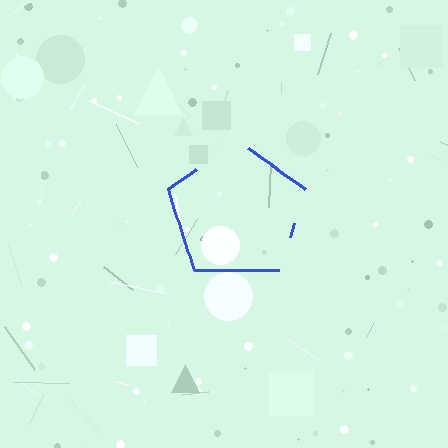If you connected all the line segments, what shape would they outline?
They would outline a pentagon.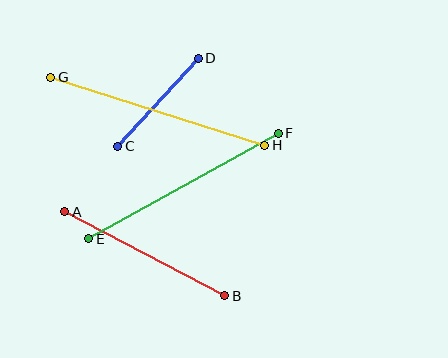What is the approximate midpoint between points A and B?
The midpoint is at approximately (145, 254) pixels.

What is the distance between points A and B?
The distance is approximately 181 pixels.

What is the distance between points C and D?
The distance is approximately 119 pixels.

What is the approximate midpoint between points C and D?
The midpoint is at approximately (158, 102) pixels.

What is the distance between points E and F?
The distance is approximately 217 pixels.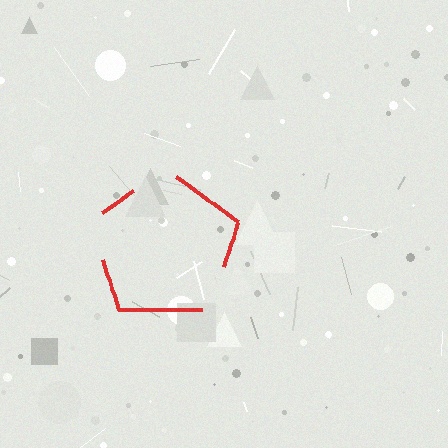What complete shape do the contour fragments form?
The contour fragments form a pentagon.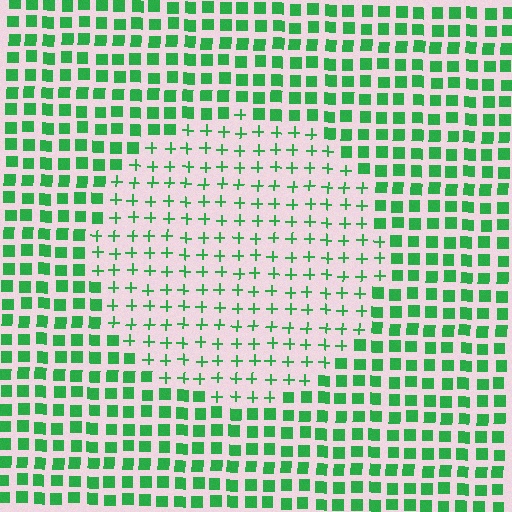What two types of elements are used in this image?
The image uses plus signs inside the circle region and squares outside it.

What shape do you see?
I see a circle.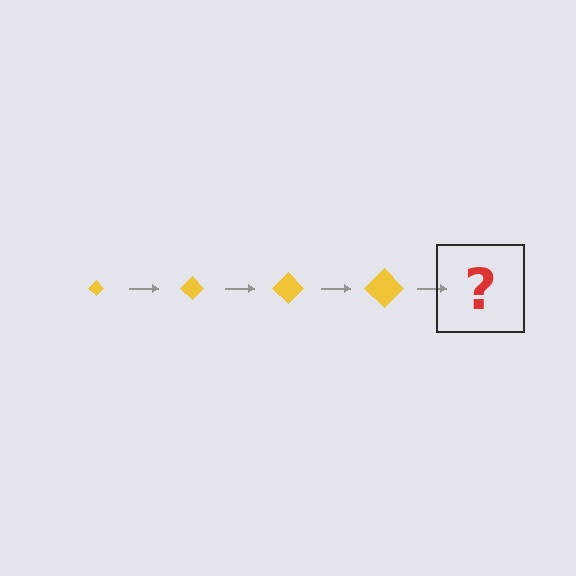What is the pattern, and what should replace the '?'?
The pattern is that the diamond gets progressively larger each step. The '?' should be a yellow diamond, larger than the previous one.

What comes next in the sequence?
The next element should be a yellow diamond, larger than the previous one.